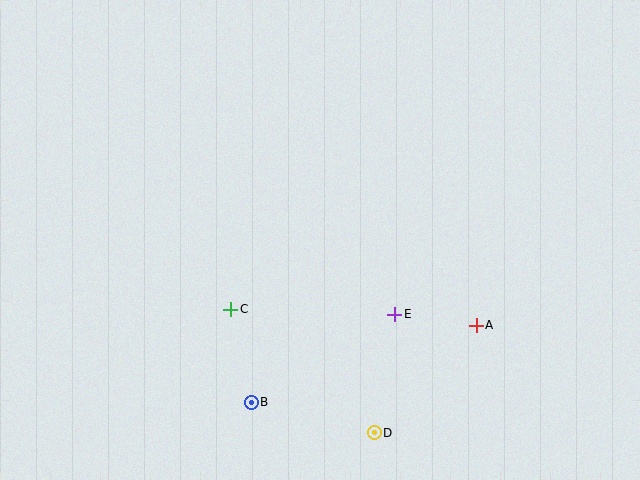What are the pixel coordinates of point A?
Point A is at (476, 325).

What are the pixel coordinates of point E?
Point E is at (395, 314).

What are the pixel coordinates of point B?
Point B is at (251, 402).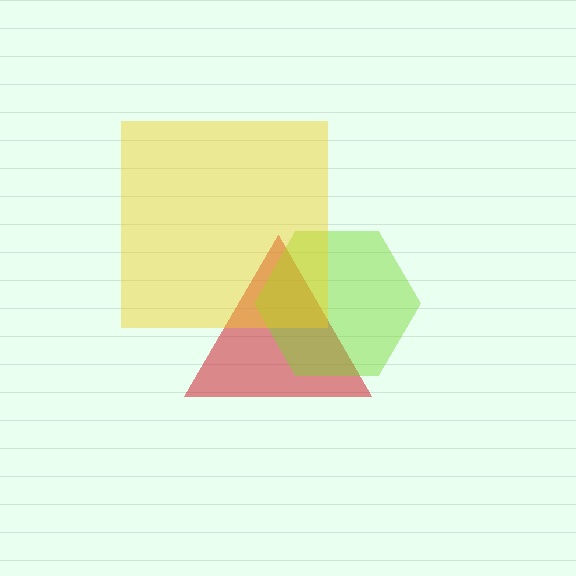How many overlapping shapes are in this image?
There are 3 overlapping shapes in the image.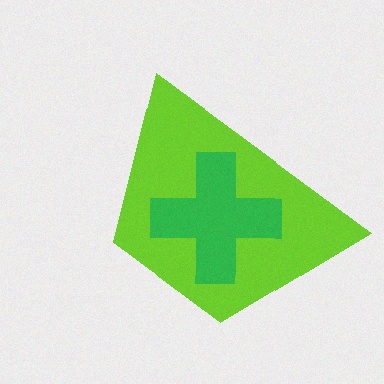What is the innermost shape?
The green cross.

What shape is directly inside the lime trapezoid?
The green cross.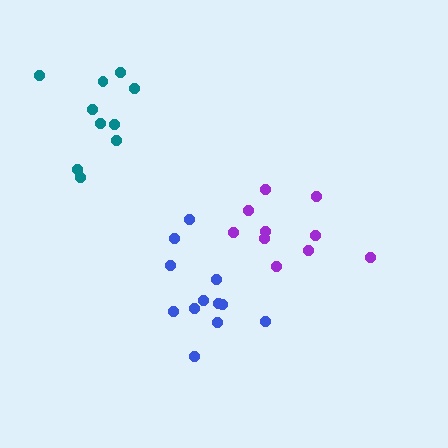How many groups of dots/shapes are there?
There are 3 groups.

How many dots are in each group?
Group 1: 12 dots, Group 2: 10 dots, Group 3: 10 dots (32 total).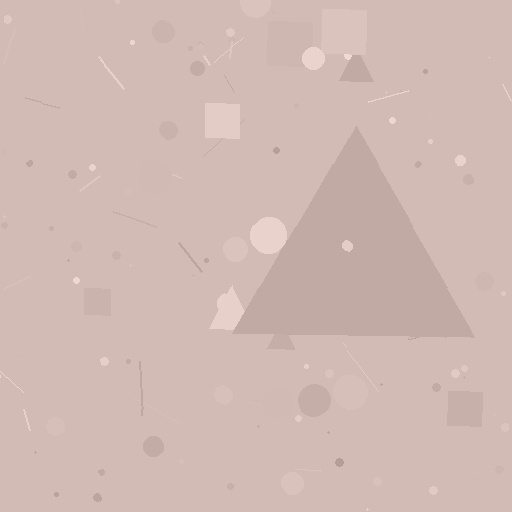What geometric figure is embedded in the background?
A triangle is embedded in the background.